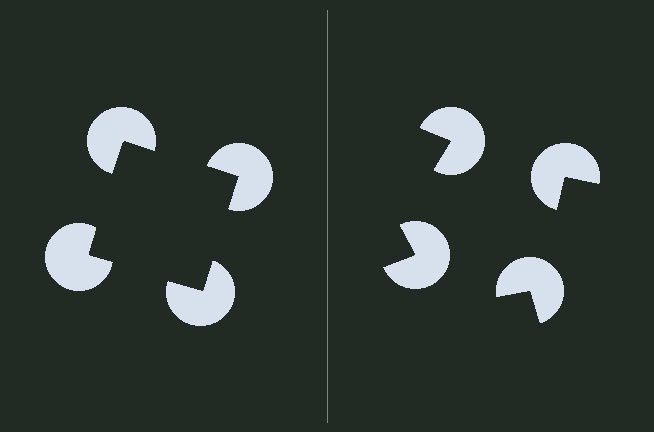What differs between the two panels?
The pac-man discs are positioned identically on both sides; only the wedge orientations differ. On the left they align to a square; on the right they are misaligned.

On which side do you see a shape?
An illusory square appears on the left side. On the right side the wedge cuts are rotated, so no coherent shape forms.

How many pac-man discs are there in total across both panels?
8 — 4 on each side.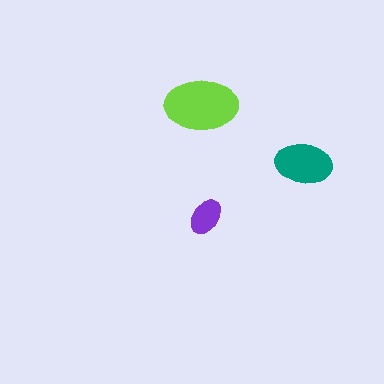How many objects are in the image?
There are 3 objects in the image.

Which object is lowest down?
The purple ellipse is bottommost.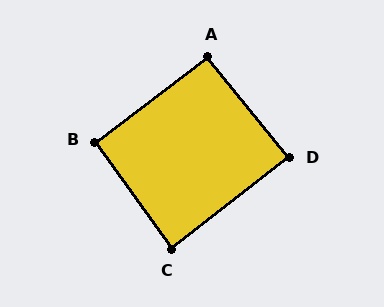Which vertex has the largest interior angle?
A, at approximately 92 degrees.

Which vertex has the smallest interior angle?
C, at approximately 88 degrees.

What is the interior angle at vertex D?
Approximately 89 degrees (approximately right).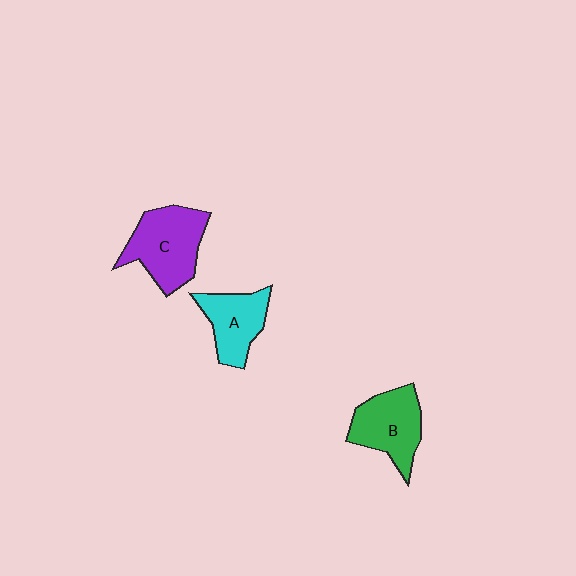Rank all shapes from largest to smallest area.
From largest to smallest: C (purple), B (green), A (cyan).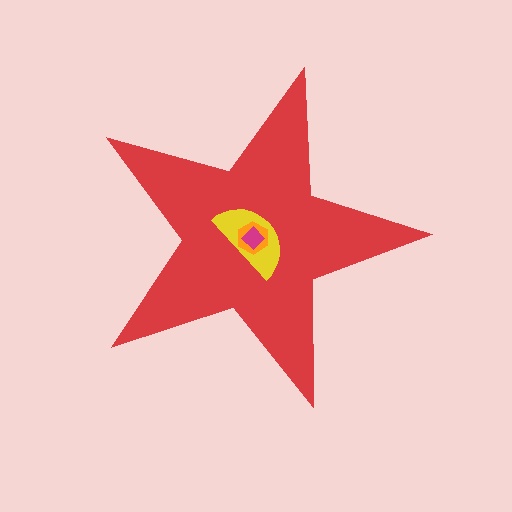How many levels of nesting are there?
4.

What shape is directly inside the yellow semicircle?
The orange hexagon.